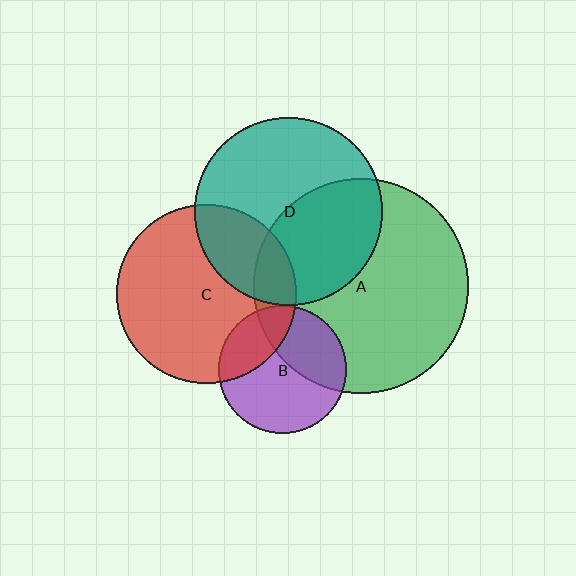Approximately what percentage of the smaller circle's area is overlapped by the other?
Approximately 25%.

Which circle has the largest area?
Circle A (green).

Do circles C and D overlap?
Yes.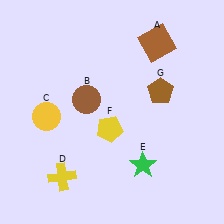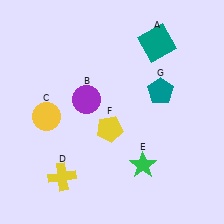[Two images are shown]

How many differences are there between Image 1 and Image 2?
There are 3 differences between the two images.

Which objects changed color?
A changed from brown to teal. B changed from brown to purple. G changed from brown to teal.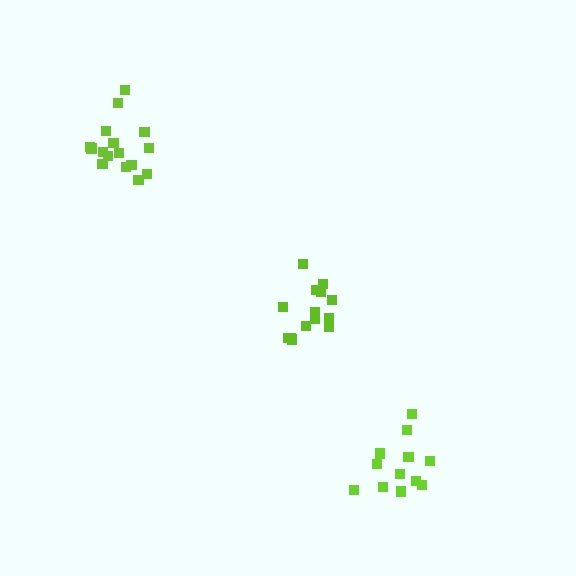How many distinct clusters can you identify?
There are 3 distinct clusters.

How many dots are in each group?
Group 1: 14 dots, Group 2: 16 dots, Group 3: 12 dots (42 total).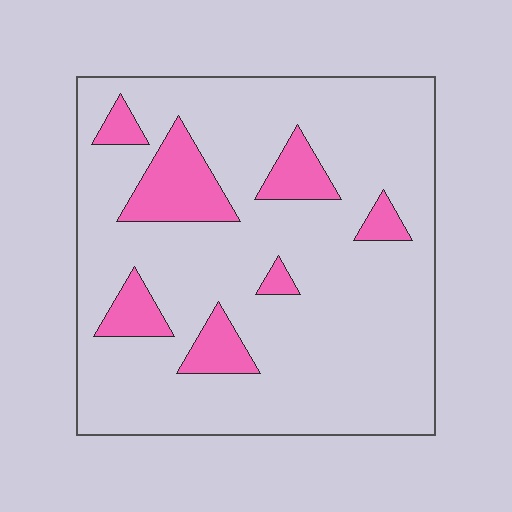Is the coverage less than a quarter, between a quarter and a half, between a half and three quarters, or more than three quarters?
Less than a quarter.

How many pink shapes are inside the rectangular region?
7.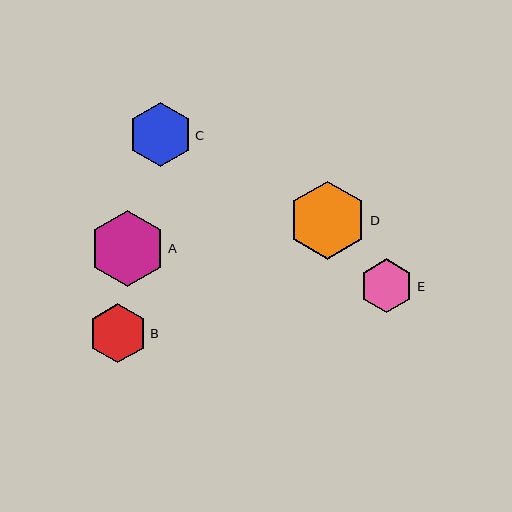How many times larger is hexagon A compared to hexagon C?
Hexagon A is approximately 1.2 times the size of hexagon C.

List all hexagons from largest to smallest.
From largest to smallest: D, A, C, B, E.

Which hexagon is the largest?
Hexagon D is the largest with a size of approximately 78 pixels.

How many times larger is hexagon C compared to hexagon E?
Hexagon C is approximately 1.2 times the size of hexagon E.